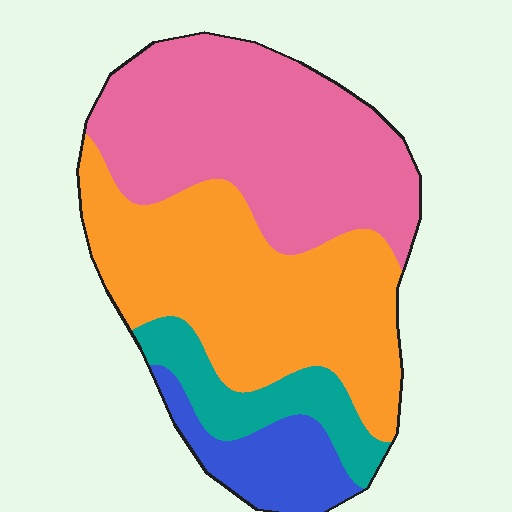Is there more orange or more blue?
Orange.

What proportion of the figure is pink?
Pink covers about 40% of the figure.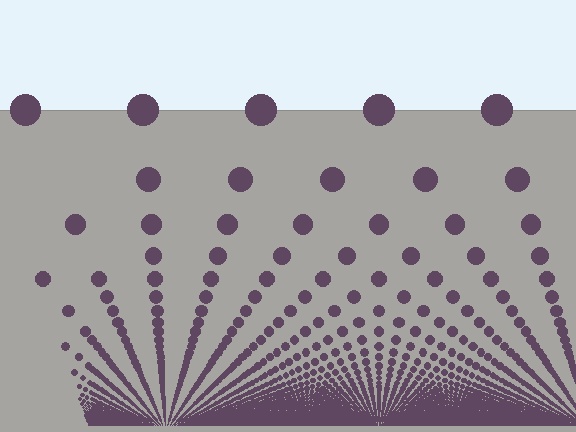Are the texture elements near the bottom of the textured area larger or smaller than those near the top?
Smaller. The gradient is inverted — elements near the bottom are smaller and denser.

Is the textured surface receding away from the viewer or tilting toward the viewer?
The surface appears to tilt toward the viewer. Texture elements get larger and sparser toward the top.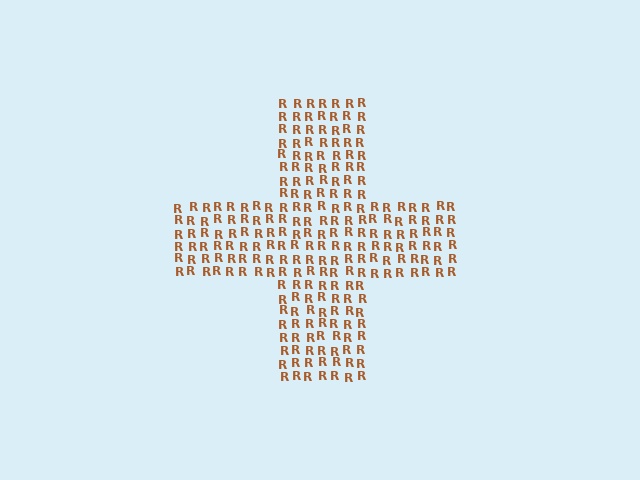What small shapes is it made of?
It is made of small letter R's.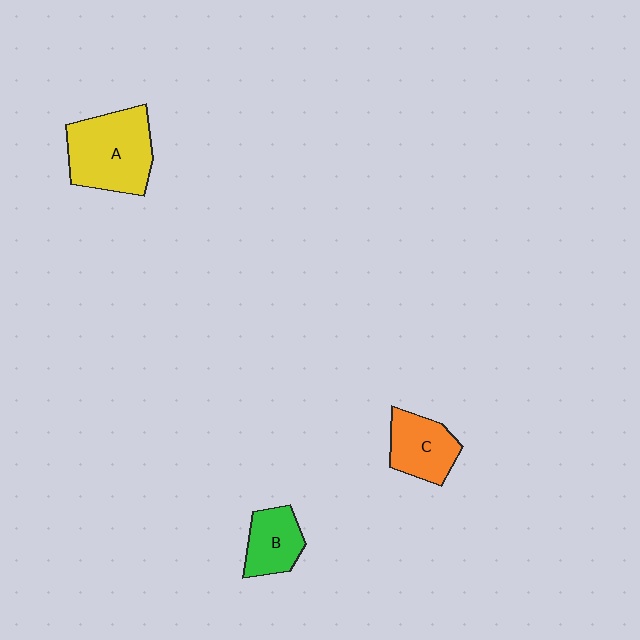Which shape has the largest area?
Shape A (yellow).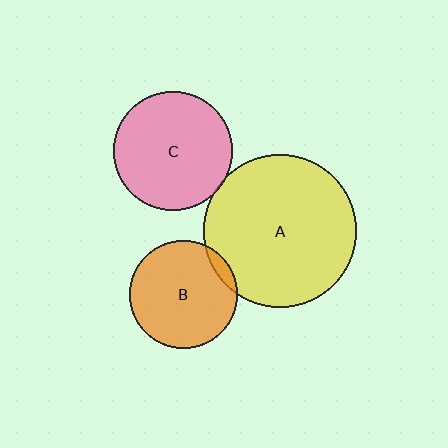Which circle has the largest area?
Circle A (yellow).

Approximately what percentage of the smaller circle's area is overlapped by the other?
Approximately 5%.